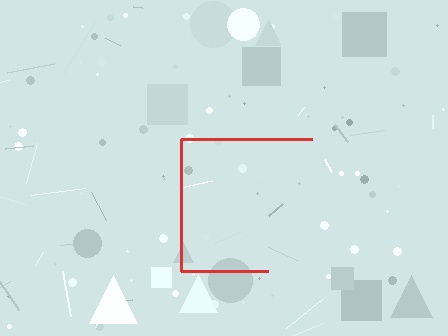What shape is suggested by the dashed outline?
The dashed outline suggests a square.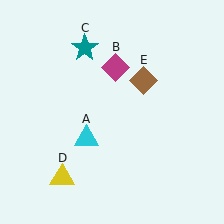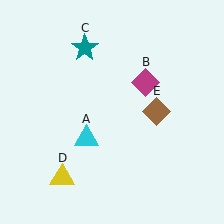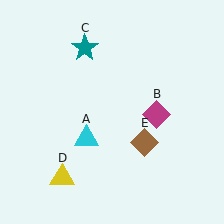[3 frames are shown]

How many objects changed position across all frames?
2 objects changed position: magenta diamond (object B), brown diamond (object E).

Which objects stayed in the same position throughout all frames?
Cyan triangle (object A) and teal star (object C) and yellow triangle (object D) remained stationary.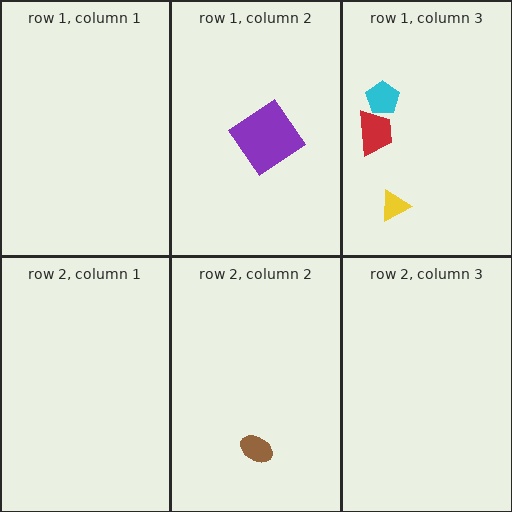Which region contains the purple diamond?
The row 1, column 2 region.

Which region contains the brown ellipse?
The row 2, column 2 region.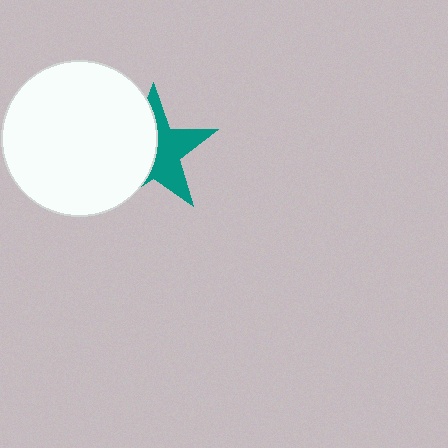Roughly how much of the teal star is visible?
About half of it is visible (roughly 50%).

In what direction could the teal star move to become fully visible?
The teal star could move right. That would shift it out from behind the white circle entirely.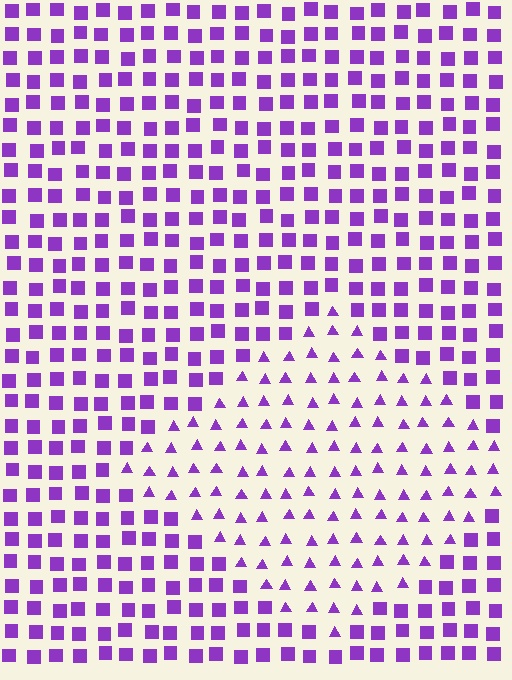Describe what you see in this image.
The image is filled with small purple elements arranged in a uniform grid. A diamond-shaped region contains triangles, while the surrounding area contains squares. The boundary is defined purely by the change in element shape.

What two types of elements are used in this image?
The image uses triangles inside the diamond region and squares outside it.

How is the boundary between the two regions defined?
The boundary is defined by a change in element shape: triangles inside vs. squares outside. All elements share the same color and spacing.